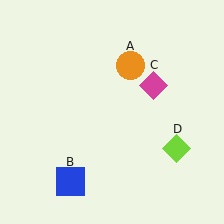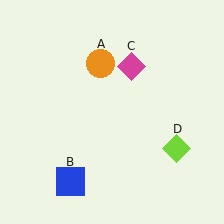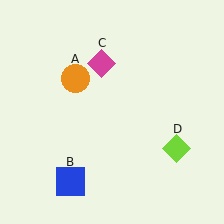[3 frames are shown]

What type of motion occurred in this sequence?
The orange circle (object A), magenta diamond (object C) rotated counterclockwise around the center of the scene.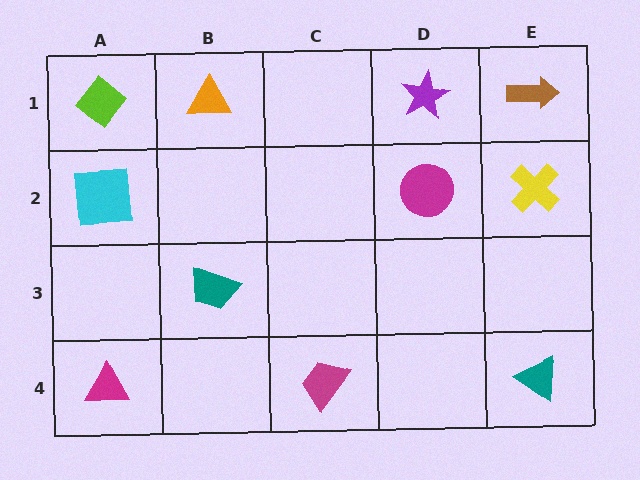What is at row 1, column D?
A purple star.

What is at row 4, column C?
A magenta trapezoid.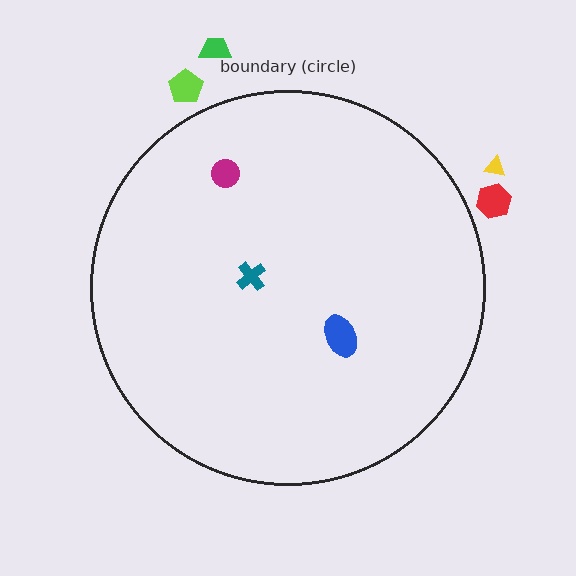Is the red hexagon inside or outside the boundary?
Outside.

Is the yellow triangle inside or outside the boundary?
Outside.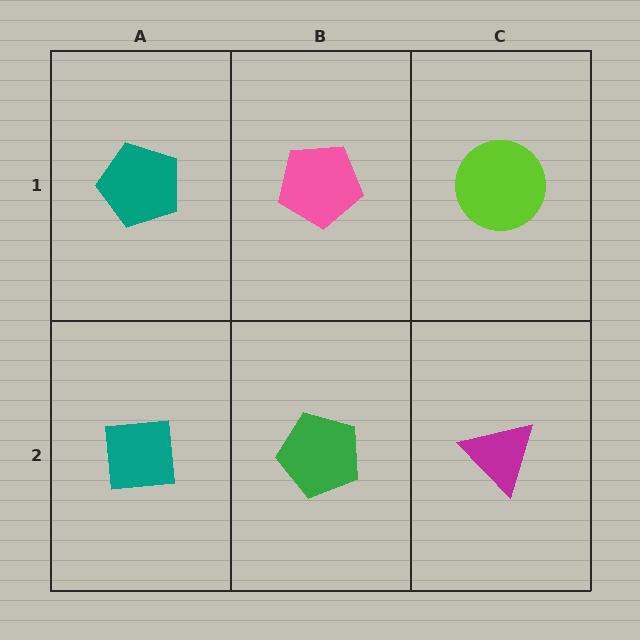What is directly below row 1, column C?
A magenta triangle.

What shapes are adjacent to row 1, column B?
A green pentagon (row 2, column B), a teal pentagon (row 1, column A), a lime circle (row 1, column C).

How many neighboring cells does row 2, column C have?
2.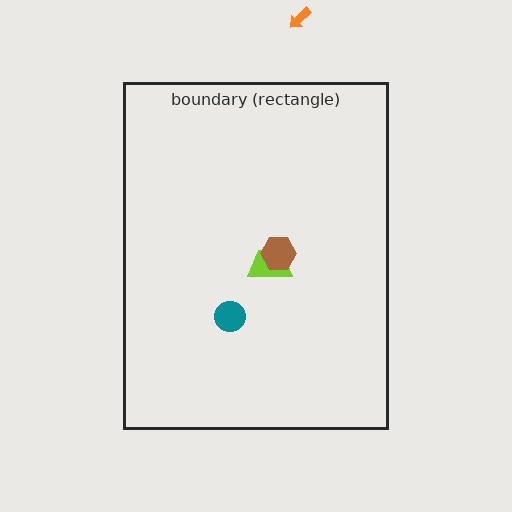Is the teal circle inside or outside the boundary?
Inside.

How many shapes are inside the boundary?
3 inside, 1 outside.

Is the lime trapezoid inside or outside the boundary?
Inside.